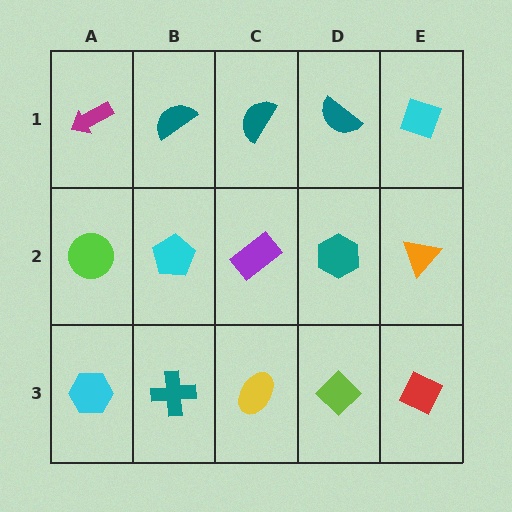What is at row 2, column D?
A teal hexagon.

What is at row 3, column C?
A yellow ellipse.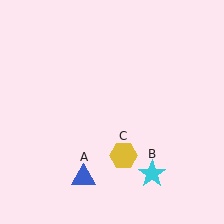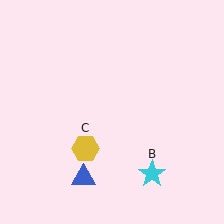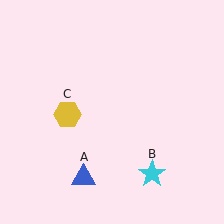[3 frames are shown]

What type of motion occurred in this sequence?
The yellow hexagon (object C) rotated clockwise around the center of the scene.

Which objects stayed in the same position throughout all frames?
Blue triangle (object A) and cyan star (object B) remained stationary.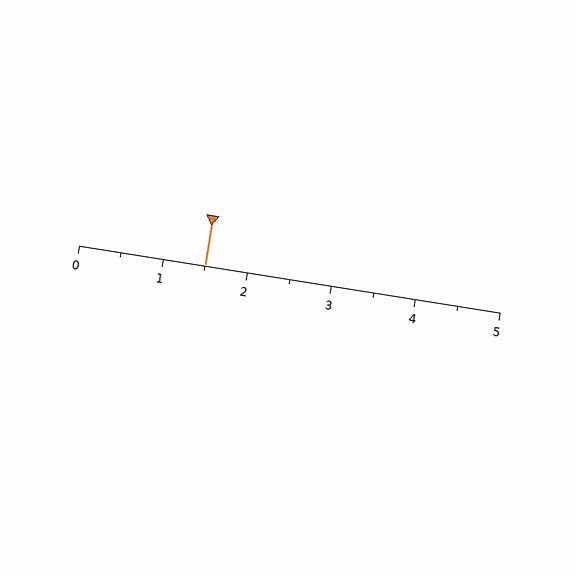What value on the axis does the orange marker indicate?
The marker indicates approximately 1.5.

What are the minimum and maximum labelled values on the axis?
The axis runs from 0 to 5.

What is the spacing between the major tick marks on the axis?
The major ticks are spaced 1 apart.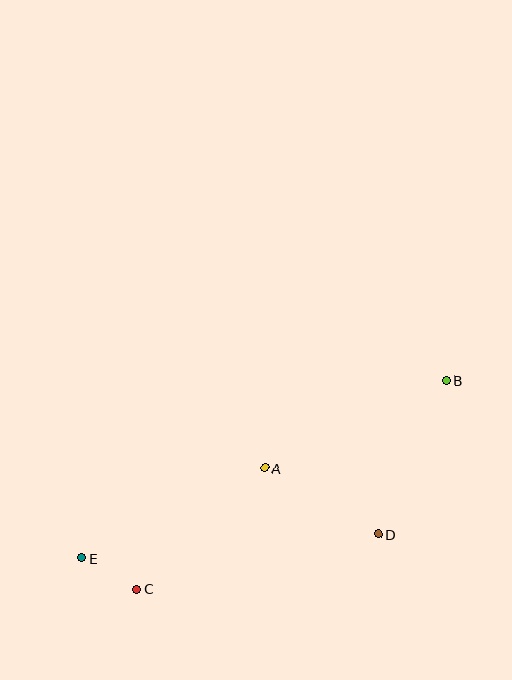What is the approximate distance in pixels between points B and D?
The distance between B and D is approximately 168 pixels.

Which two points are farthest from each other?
Points B and E are farthest from each other.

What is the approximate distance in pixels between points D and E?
The distance between D and E is approximately 297 pixels.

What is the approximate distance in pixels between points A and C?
The distance between A and C is approximately 176 pixels.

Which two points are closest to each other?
Points C and E are closest to each other.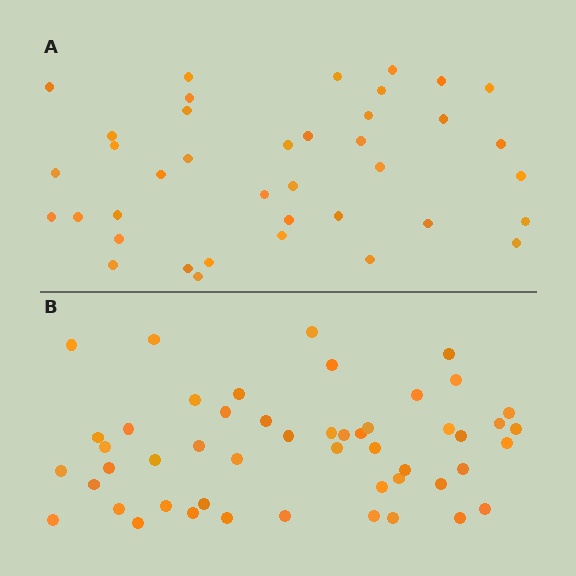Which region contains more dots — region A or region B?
Region B (the bottom region) has more dots.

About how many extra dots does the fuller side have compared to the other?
Region B has roughly 12 or so more dots than region A.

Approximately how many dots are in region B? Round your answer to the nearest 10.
About 50 dots.